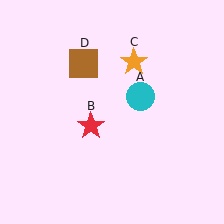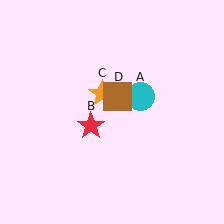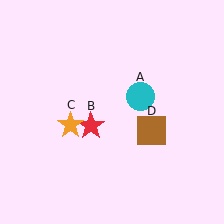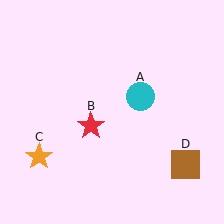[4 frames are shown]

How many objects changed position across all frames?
2 objects changed position: orange star (object C), brown square (object D).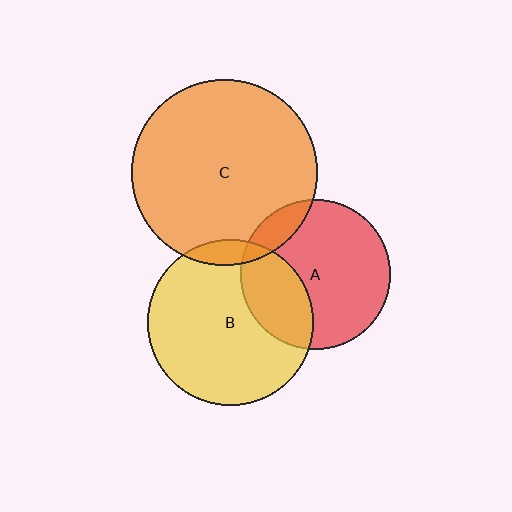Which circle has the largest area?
Circle C (orange).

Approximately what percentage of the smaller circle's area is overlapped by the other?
Approximately 30%.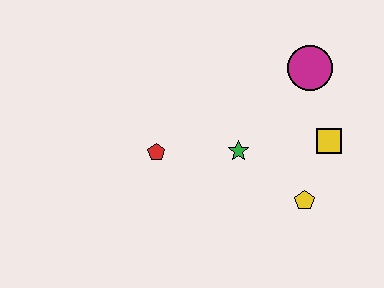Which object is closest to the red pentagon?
The green star is closest to the red pentagon.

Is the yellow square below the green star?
No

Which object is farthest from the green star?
The magenta circle is farthest from the green star.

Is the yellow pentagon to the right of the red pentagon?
Yes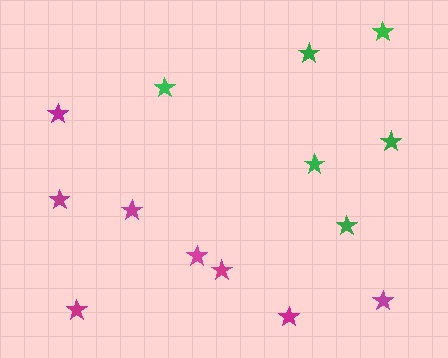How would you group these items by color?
There are 2 groups: one group of green stars (6) and one group of magenta stars (8).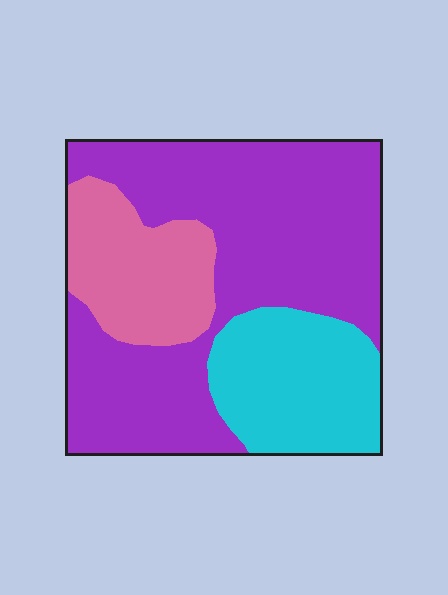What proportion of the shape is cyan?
Cyan takes up about one fifth (1/5) of the shape.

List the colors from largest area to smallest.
From largest to smallest: purple, cyan, pink.